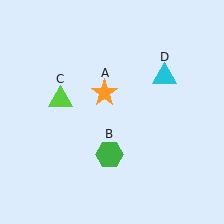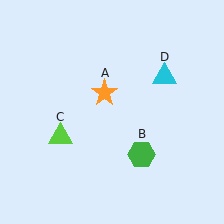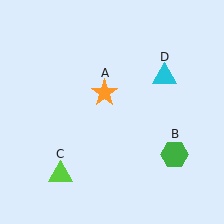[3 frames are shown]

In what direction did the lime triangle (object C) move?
The lime triangle (object C) moved down.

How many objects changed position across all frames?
2 objects changed position: green hexagon (object B), lime triangle (object C).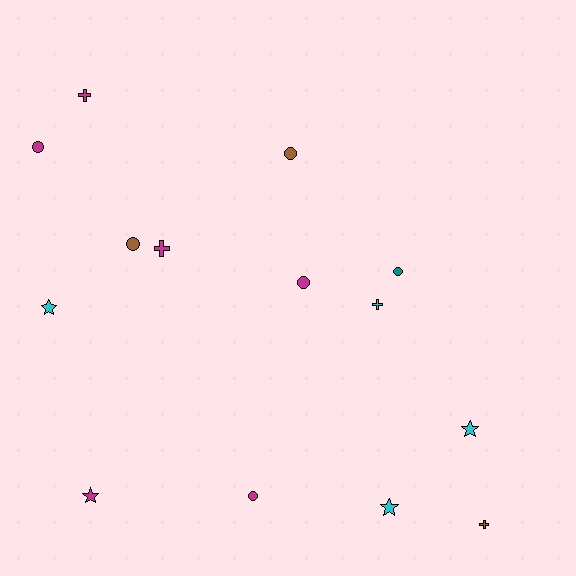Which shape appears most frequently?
Circle, with 6 objects.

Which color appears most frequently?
Magenta, with 6 objects.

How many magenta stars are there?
There is 1 magenta star.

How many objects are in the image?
There are 14 objects.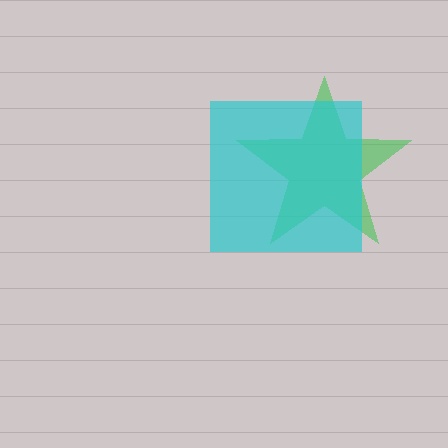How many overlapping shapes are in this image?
There are 2 overlapping shapes in the image.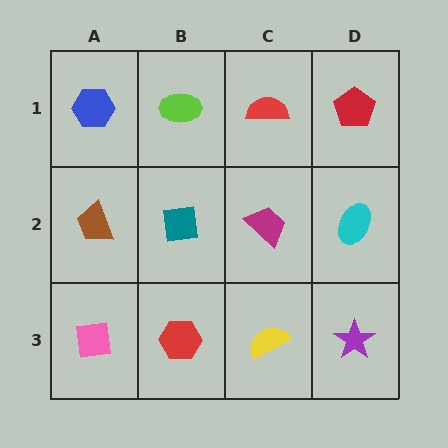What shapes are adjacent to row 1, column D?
A cyan ellipse (row 2, column D), a red semicircle (row 1, column C).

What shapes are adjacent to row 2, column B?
A lime ellipse (row 1, column B), a red hexagon (row 3, column B), a brown trapezoid (row 2, column A), a magenta trapezoid (row 2, column C).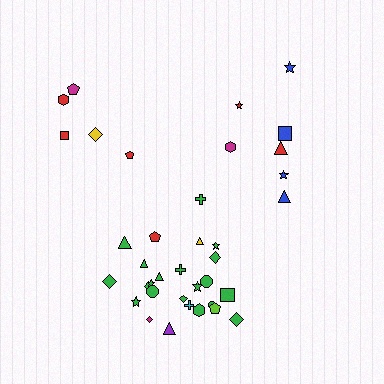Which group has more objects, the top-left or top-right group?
The top-right group.